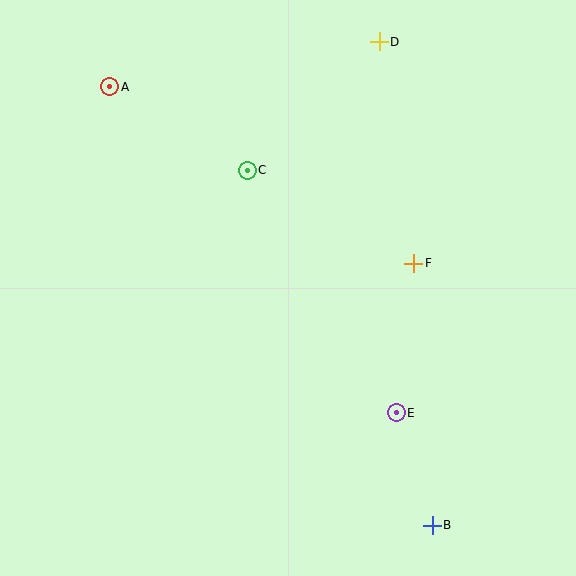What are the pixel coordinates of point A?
Point A is at (110, 87).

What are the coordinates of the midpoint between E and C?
The midpoint between E and C is at (322, 292).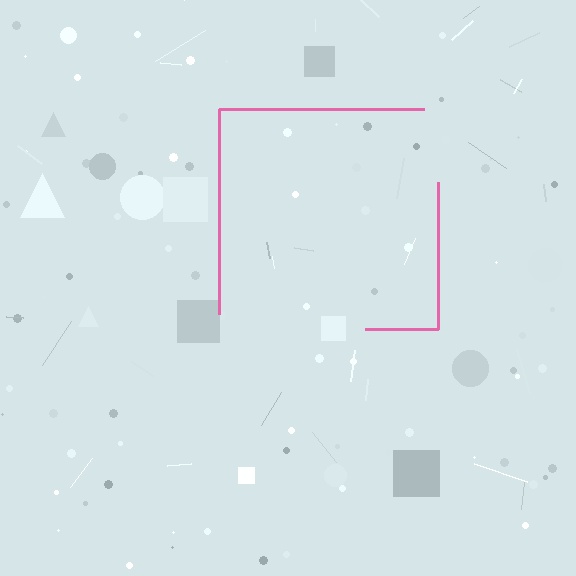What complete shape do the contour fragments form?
The contour fragments form a square.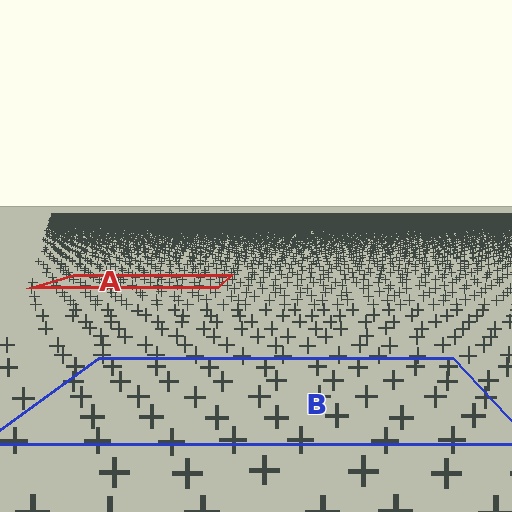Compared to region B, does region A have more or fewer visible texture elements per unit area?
Region A has more texture elements per unit area — they are packed more densely because it is farther away.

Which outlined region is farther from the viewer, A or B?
Region A is farther from the viewer — the texture elements inside it appear smaller and more densely packed.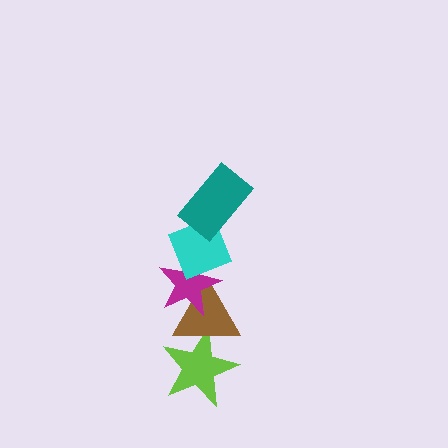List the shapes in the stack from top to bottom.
From top to bottom: the teal rectangle, the cyan diamond, the magenta star, the brown triangle, the lime star.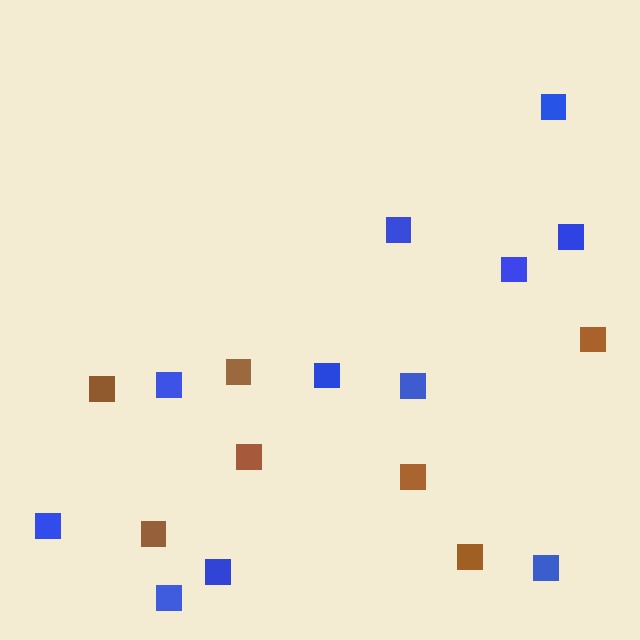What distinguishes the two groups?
There are 2 groups: one group of brown squares (7) and one group of blue squares (11).